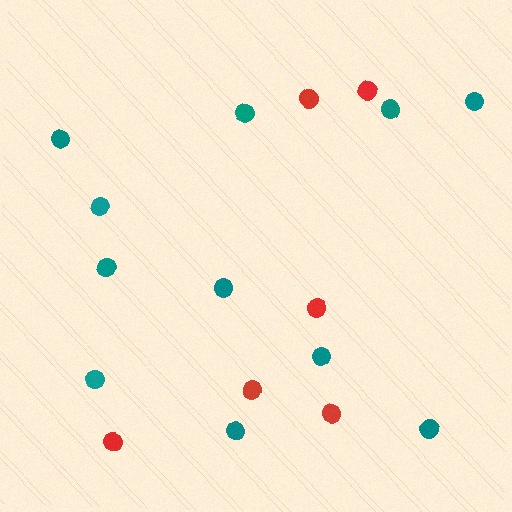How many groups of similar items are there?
There are 2 groups: one group of teal circles (11) and one group of red circles (6).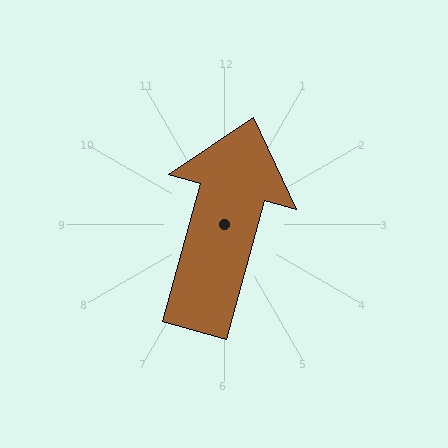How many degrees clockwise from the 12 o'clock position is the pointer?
Approximately 15 degrees.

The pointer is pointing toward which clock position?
Roughly 1 o'clock.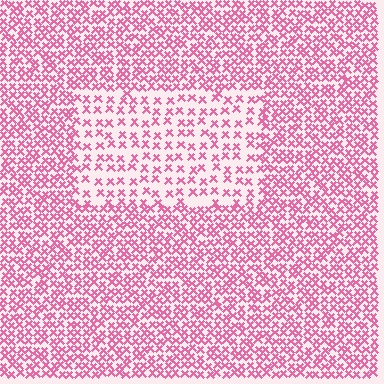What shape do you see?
I see a rectangle.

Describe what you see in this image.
The image contains small pink elements arranged at two different densities. A rectangle-shaped region is visible where the elements are less densely packed than the surrounding area.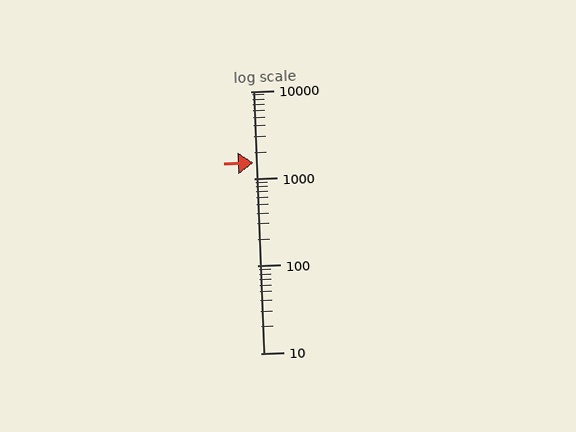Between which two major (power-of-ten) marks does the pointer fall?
The pointer is between 1000 and 10000.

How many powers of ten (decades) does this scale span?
The scale spans 3 decades, from 10 to 10000.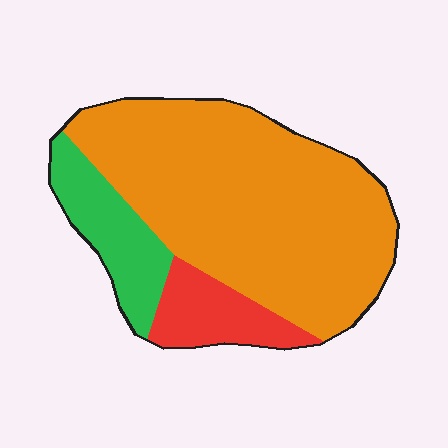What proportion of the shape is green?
Green takes up less than a sixth of the shape.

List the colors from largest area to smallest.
From largest to smallest: orange, green, red.